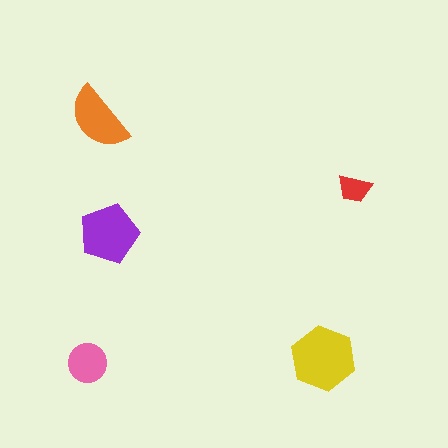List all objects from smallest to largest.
The red trapezoid, the pink circle, the orange semicircle, the purple pentagon, the yellow hexagon.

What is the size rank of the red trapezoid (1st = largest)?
5th.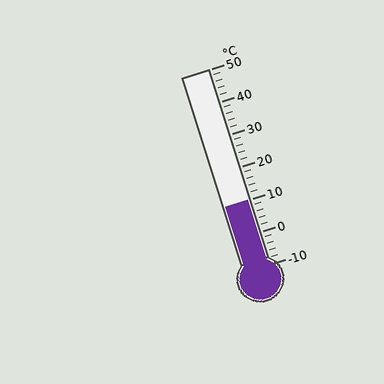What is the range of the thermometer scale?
The thermometer scale ranges from -10°C to 50°C.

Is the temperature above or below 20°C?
The temperature is below 20°C.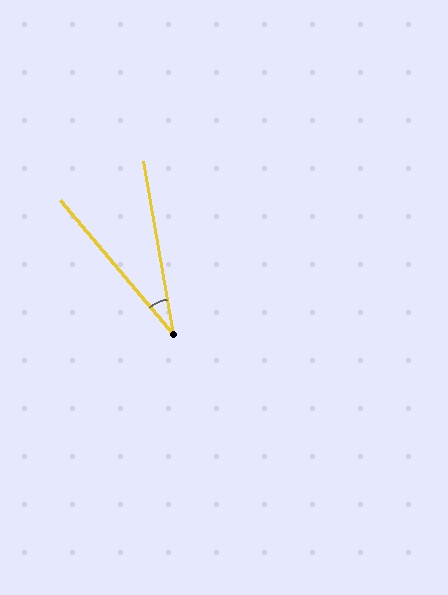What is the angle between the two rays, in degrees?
Approximately 30 degrees.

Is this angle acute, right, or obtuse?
It is acute.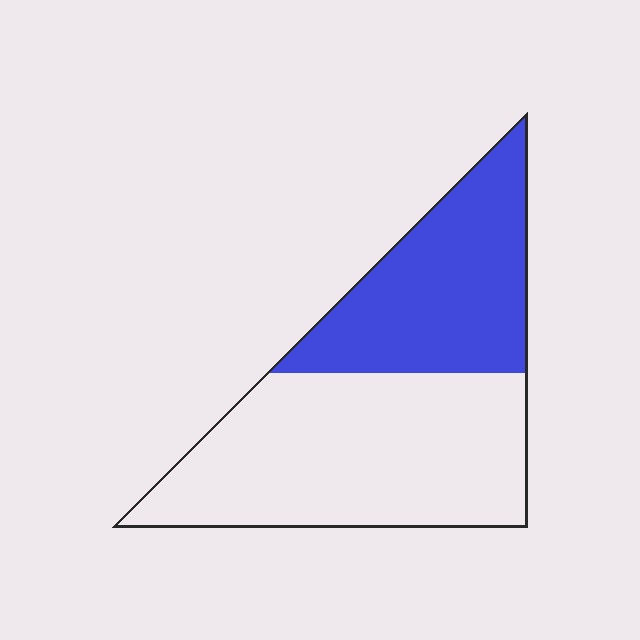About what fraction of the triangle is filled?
About two fifths (2/5).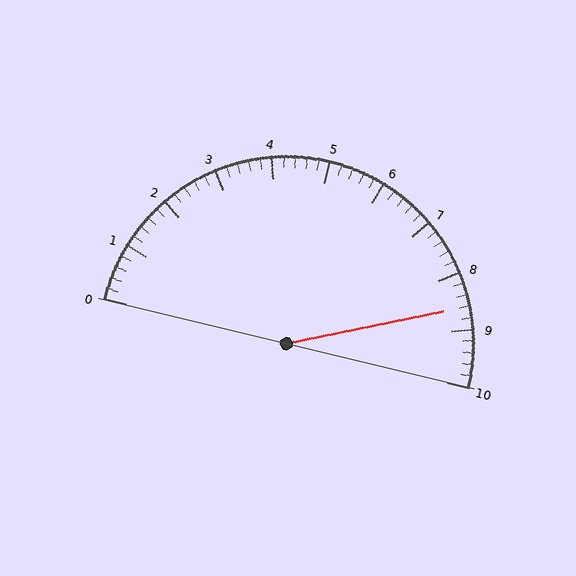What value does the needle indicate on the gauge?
The needle indicates approximately 8.6.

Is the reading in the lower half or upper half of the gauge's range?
The reading is in the upper half of the range (0 to 10).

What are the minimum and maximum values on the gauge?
The gauge ranges from 0 to 10.